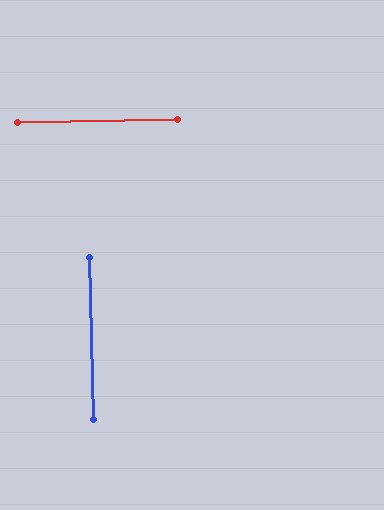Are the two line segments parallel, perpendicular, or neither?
Perpendicular — they meet at approximately 89°.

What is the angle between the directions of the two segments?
Approximately 89 degrees.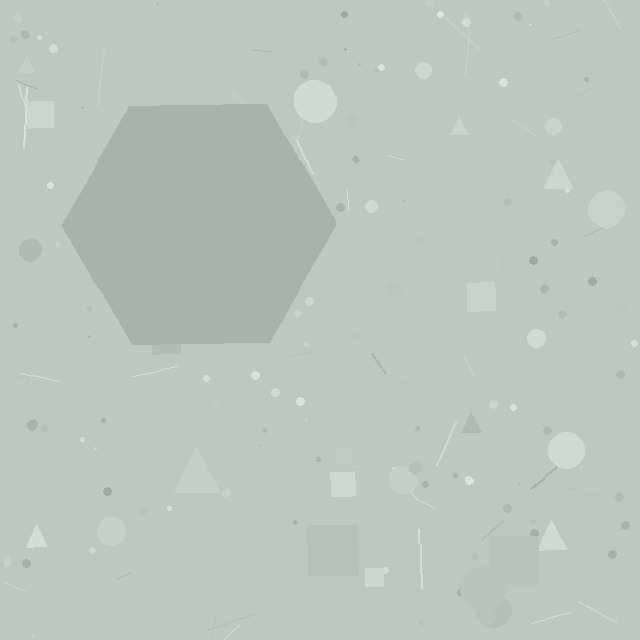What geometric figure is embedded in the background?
A hexagon is embedded in the background.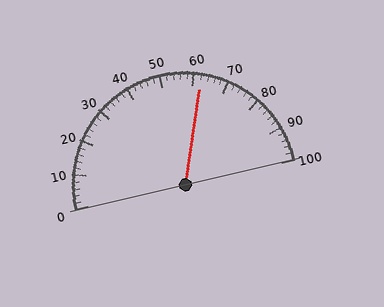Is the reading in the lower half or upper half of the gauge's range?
The reading is in the upper half of the range (0 to 100).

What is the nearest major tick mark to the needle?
The nearest major tick mark is 60.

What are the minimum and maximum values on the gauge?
The gauge ranges from 0 to 100.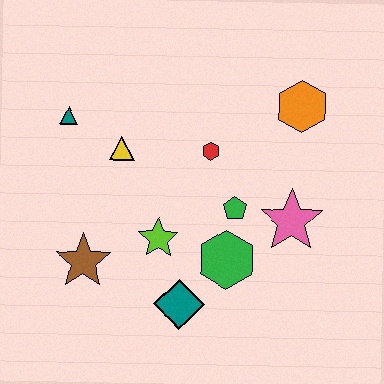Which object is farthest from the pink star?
The teal triangle is farthest from the pink star.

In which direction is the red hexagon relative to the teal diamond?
The red hexagon is above the teal diamond.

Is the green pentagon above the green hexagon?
Yes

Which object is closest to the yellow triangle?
The teal triangle is closest to the yellow triangle.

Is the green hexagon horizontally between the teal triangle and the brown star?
No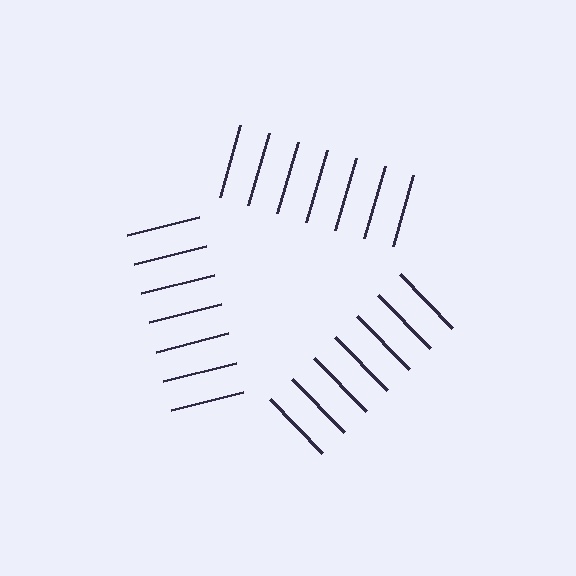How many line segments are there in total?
21 — 7 along each of the 3 edges.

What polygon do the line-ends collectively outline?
An illusory triangle — the line segments terminate on its edges but no continuous stroke is drawn.